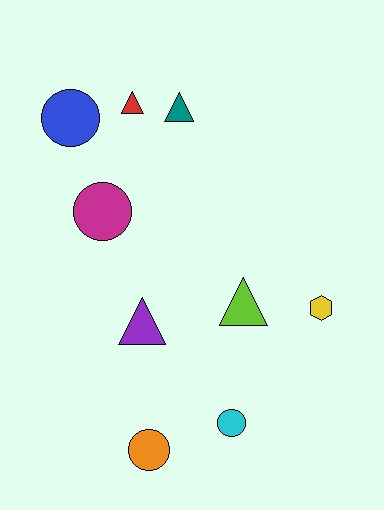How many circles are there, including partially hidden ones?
There are 4 circles.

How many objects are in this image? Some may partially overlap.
There are 9 objects.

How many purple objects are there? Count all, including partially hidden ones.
There is 1 purple object.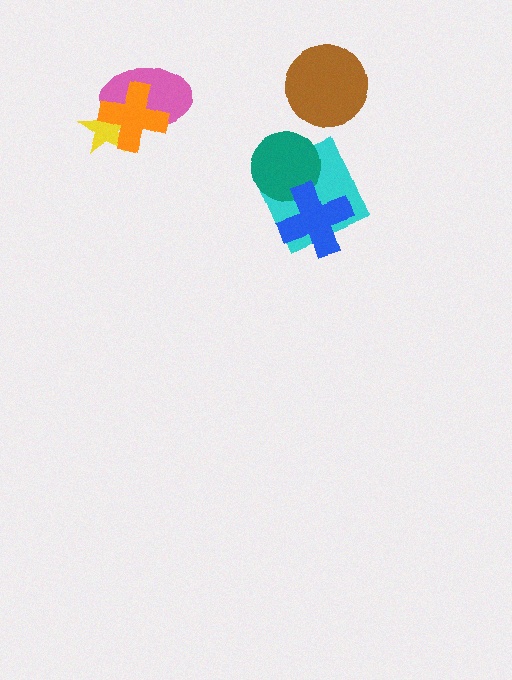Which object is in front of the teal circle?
The blue cross is in front of the teal circle.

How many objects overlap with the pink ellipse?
2 objects overlap with the pink ellipse.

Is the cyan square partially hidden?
Yes, it is partially covered by another shape.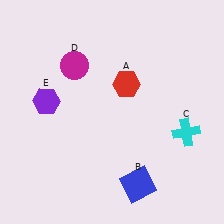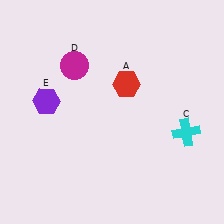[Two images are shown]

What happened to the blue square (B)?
The blue square (B) was removed in Image 2. It was in the bottom-right area of Image 1.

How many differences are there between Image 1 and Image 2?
There is 1 difference between the two images.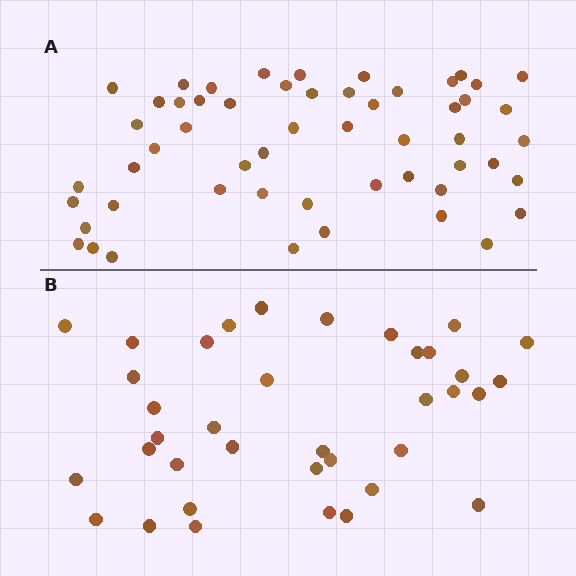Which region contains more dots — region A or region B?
Region A (the top region) has more dots.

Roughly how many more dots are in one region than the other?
Region A has approximately 15 more dots than region B.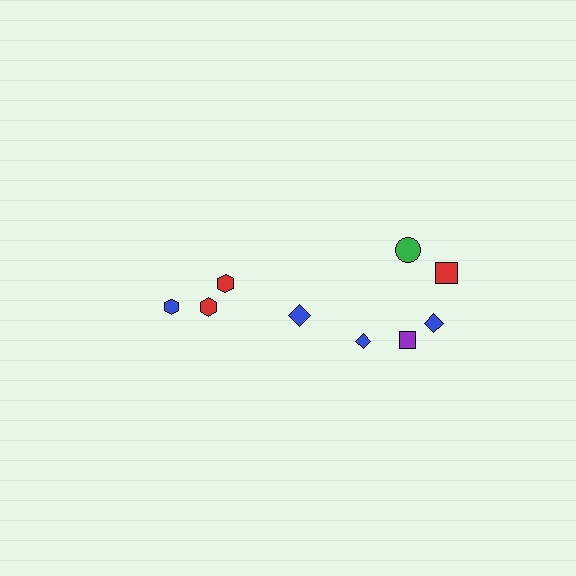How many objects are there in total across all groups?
There are 9 objects.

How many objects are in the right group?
There are 6 objects.